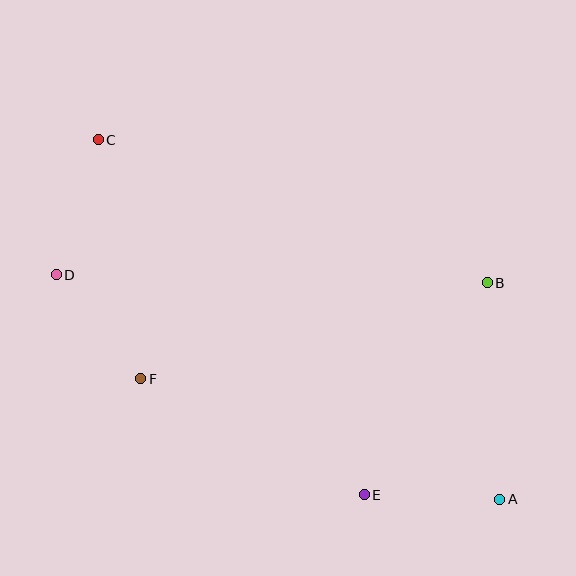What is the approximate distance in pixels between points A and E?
The distance between A and E is approximately 136 pixels.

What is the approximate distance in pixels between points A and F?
The distance between A and F is approximately 378 pixels.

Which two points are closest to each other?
Points D and F are closest to each other.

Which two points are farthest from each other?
Points A and C are farthest from each other.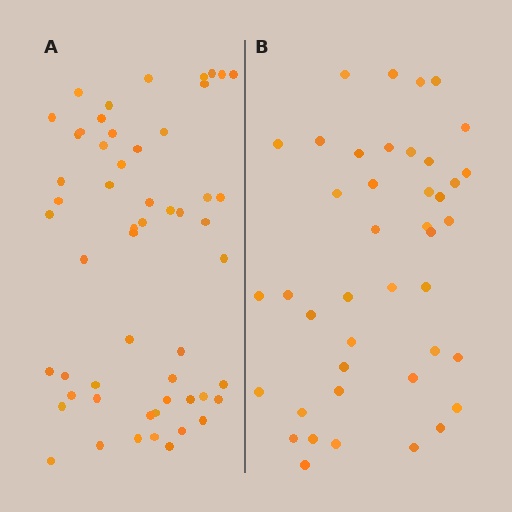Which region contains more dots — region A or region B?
Region A (the left region) has more dots.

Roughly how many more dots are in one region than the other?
Region A has approximately 15 more dots than region B.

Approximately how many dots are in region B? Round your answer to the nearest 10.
About 40 dots. (The exact count is 42, which rounds to 40.)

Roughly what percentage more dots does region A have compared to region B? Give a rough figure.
About 30% more.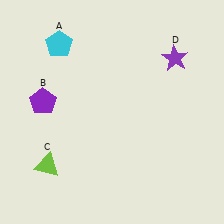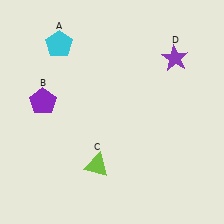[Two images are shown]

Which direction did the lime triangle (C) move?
The lime triangle (C) moved right.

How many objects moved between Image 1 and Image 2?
1 object moved between the two images.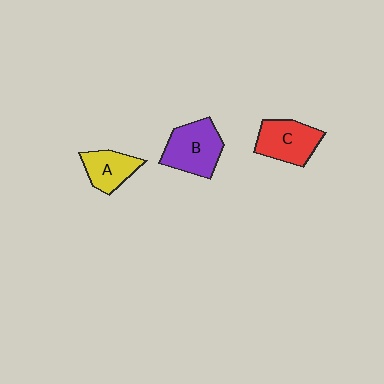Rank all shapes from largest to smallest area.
From largest to smallest: B (purple), C (red), A (yellow).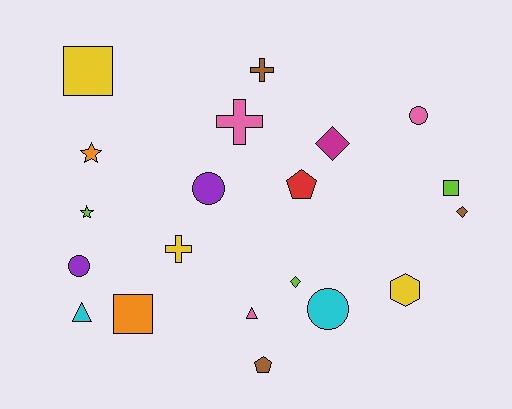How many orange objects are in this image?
There are 2 orange objects.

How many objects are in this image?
There are 20 objects.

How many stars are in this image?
There are 2 stars.